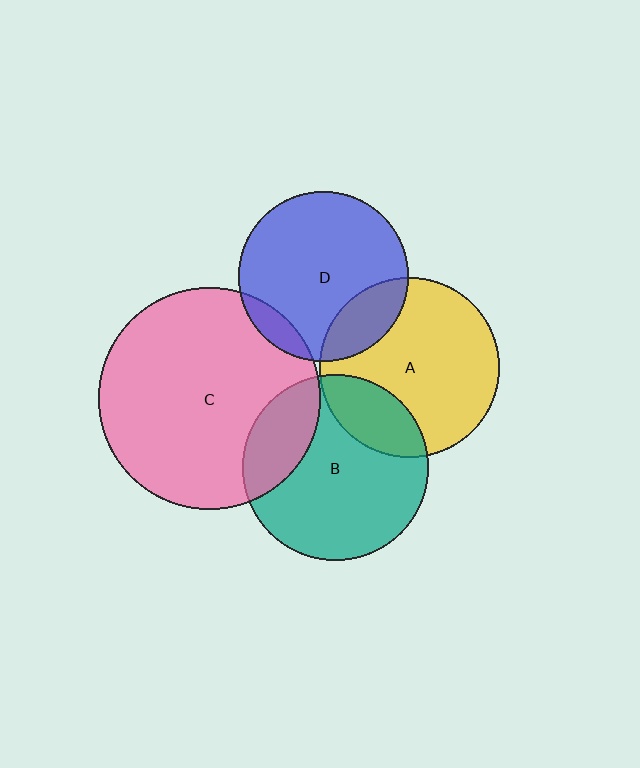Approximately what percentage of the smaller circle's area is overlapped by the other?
Approximately 20%.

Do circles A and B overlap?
Yes.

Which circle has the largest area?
Circle C (pink).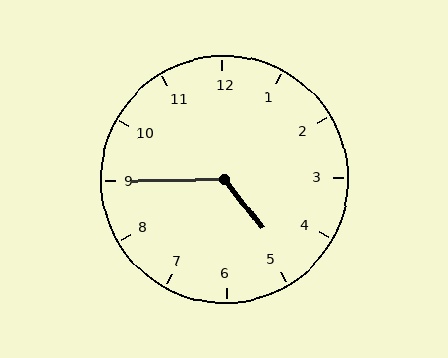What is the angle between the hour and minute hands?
Approximately 128 degrees.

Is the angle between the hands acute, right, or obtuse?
It is obtuse.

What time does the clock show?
4:45.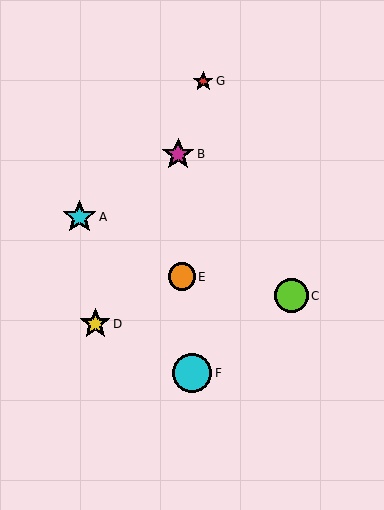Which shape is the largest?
The cyan circle (labeled F) is the largest.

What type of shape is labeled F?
Shape F is a cyan circle.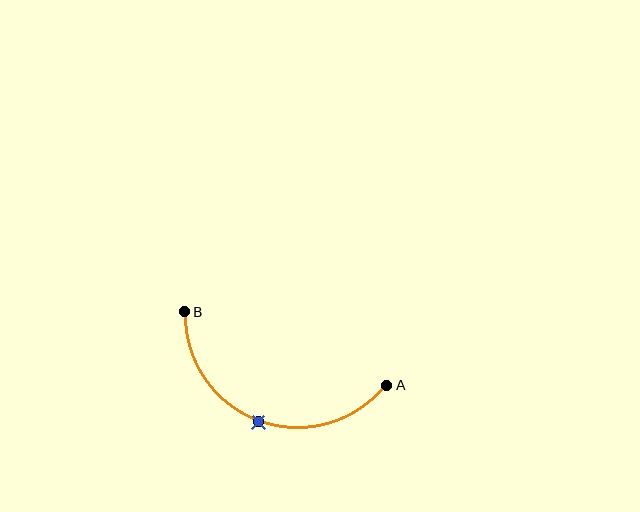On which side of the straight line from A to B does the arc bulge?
The arc bulges below the straight line connecting A and B.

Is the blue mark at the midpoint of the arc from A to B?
Yes. The blue mark lies on the arc at equal arc-length from both A and B — it is the arc midpoint.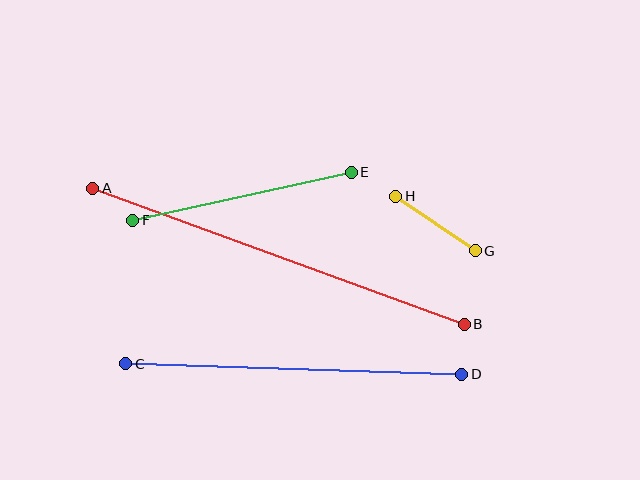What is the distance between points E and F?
The distance is approximately 224 pixels.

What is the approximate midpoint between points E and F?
The midpoint is at approximately (242, 196) pixels.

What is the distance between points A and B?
The distance is approximately 396 pixels.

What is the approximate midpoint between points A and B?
The midpoint is at approximately (278, 256) pixels.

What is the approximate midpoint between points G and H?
The midpoint is at approximately (436, 224) pixels.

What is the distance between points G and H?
The distance is approximately 97 pixels.